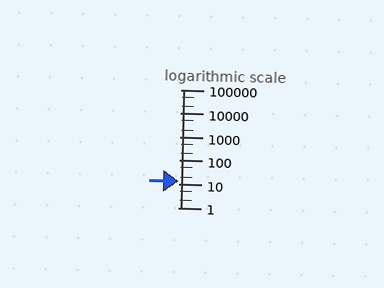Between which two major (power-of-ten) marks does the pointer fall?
The pointer is between 10 and 100.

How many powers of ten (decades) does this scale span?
The scale spans 5 decades, from 1 to 100000.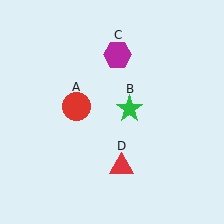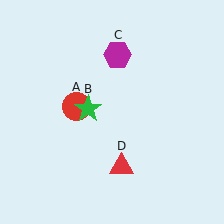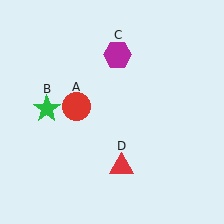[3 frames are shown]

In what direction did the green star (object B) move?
The green star (object B) moved left.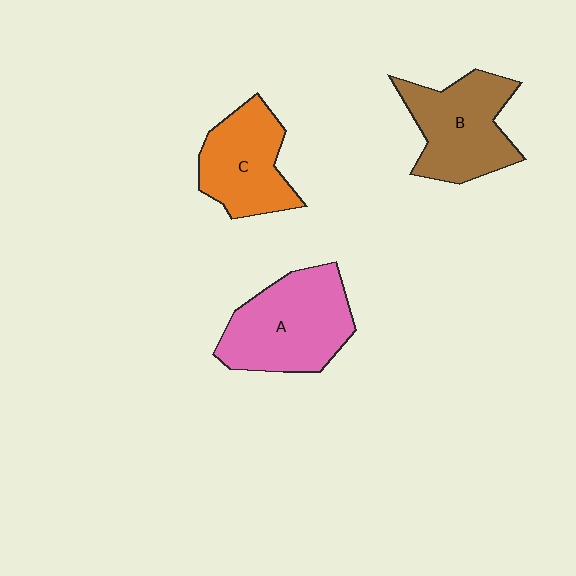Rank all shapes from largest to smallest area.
From largest to smallest: A (pink), B (brown), C (orange).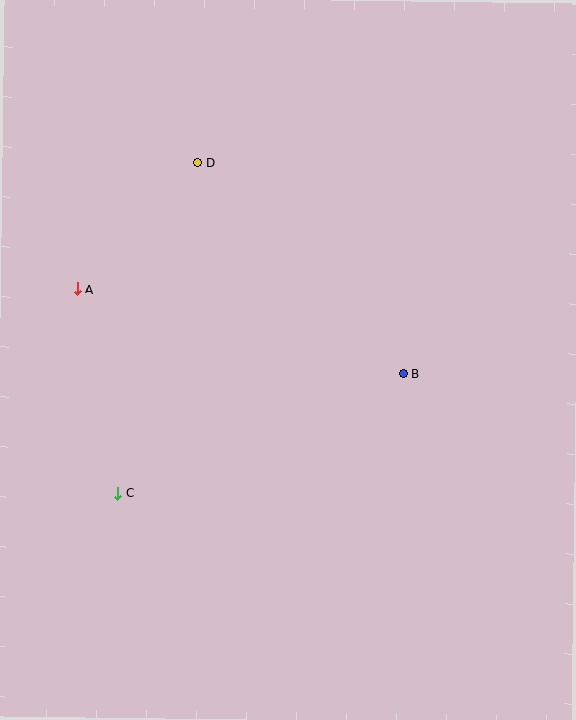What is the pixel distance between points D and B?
The distance between D and B is 294 pixels.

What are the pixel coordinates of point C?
Point C is at (118, 493).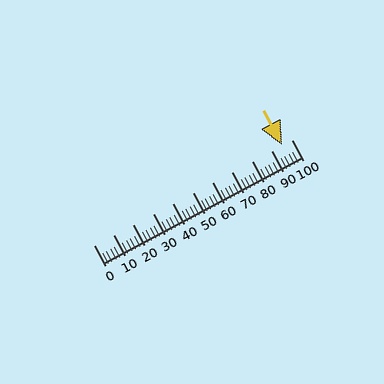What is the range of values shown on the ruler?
The ruler shows values from 0 to 100.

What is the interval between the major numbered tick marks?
The major tick marks are spaced 10 units apart.